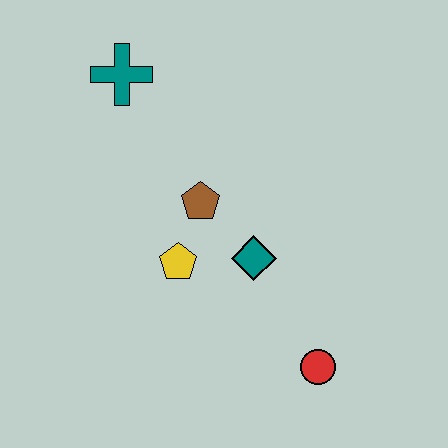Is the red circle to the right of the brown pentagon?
Yes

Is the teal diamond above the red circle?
Yes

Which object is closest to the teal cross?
The brown pentagon is closest to the teal cross.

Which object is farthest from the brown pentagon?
The red circle is farthest from the brown pentagon.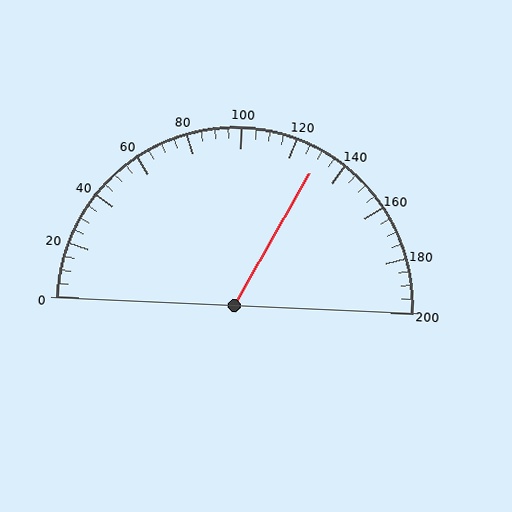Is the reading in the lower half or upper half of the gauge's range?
The reading is in the upper half of the range (0 to 200).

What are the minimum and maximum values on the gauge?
The gauge ranges from 0 to 200.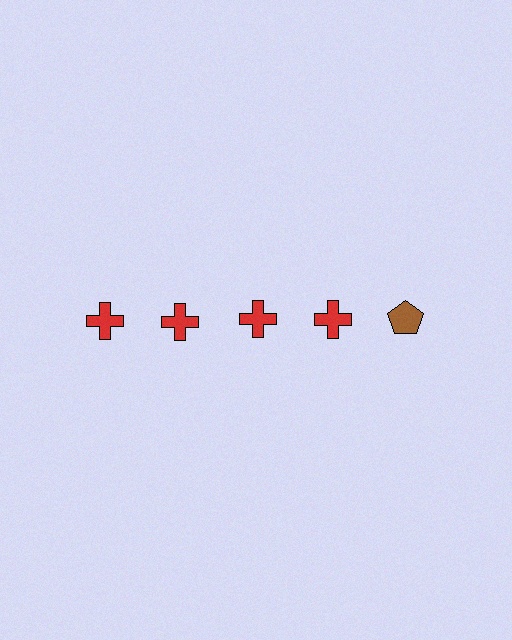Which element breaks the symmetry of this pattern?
The brown pentagon in the top row, rightmost column breaks the symmetry. All other shapes are red crosses.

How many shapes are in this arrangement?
There are 5 shapes arranged in a grid pattern.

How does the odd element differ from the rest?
It differs in both color (brown instead of red) and shape (pentagon instead of cross).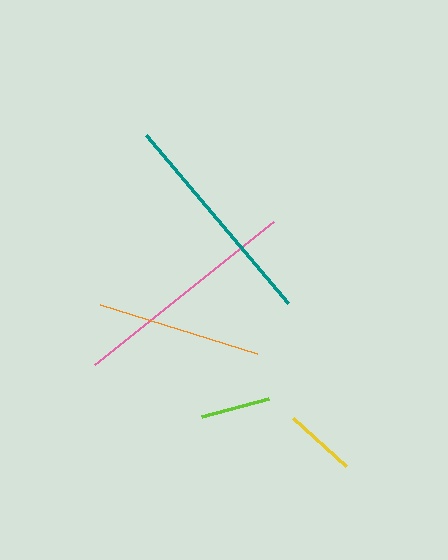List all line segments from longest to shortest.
From longest to shortest: pink, teal, orange, yellow, lime.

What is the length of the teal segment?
The teal segment is approximately 220 pixels long.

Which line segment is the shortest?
The lime line is the shortest at approximately 69 pixels.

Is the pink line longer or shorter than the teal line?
The pink line is longer than the teal line.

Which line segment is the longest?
The pink line is the longest at approximately 229 pixels.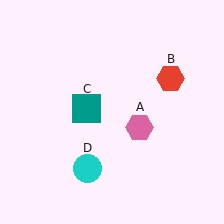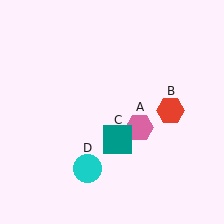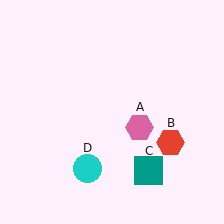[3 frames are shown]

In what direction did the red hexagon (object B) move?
The red hexagon (object B) moved down.